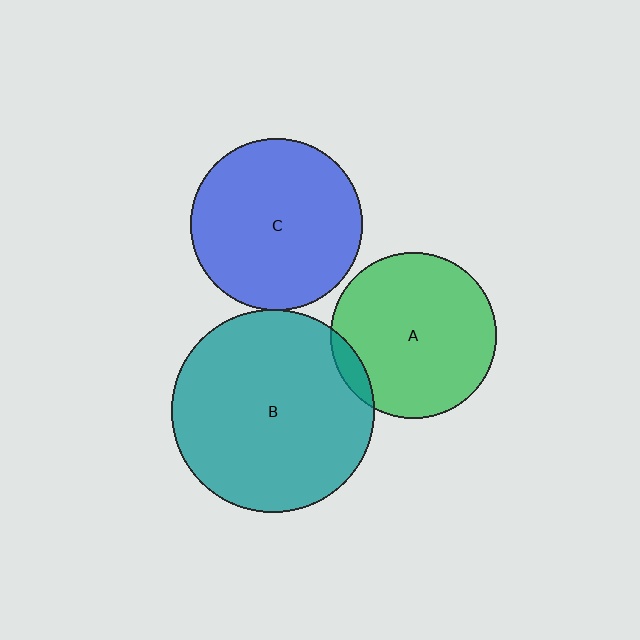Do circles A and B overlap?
Yes.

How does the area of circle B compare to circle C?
Approximately 1.4 times.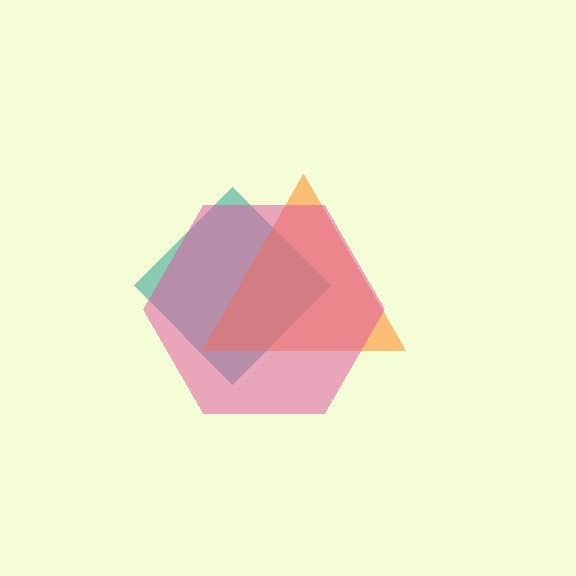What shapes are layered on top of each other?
The layered shapes are: a teal diamond, an orange triangle, a pink hexagon.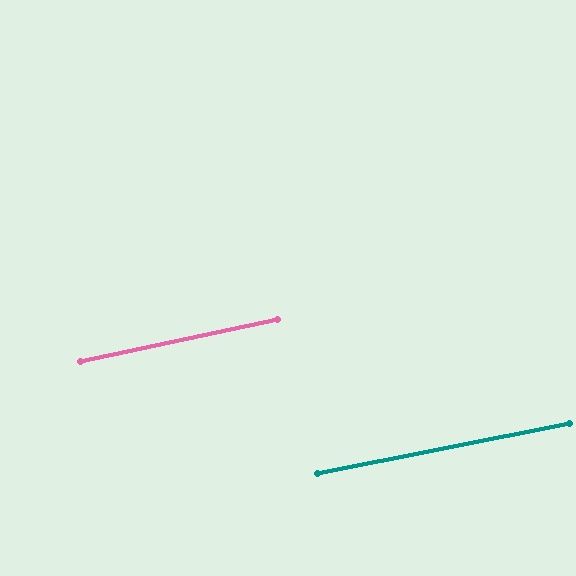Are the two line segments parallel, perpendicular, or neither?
Parallel — their directions differ by only 0.6°.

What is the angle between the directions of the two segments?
Approximately 1 degree.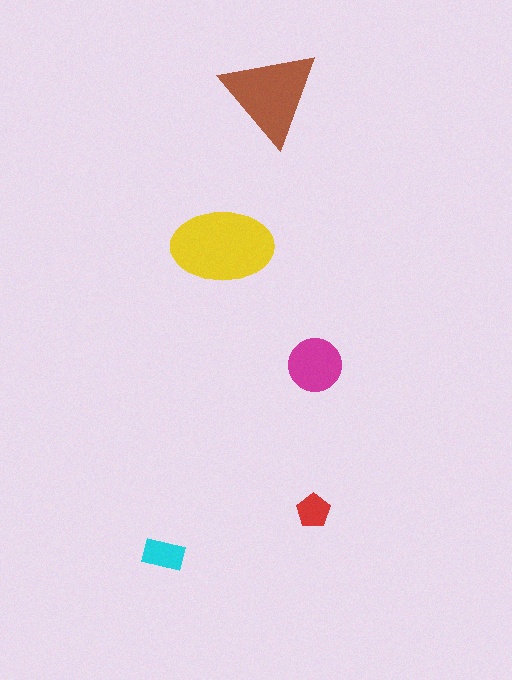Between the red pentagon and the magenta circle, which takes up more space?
The magenta circle.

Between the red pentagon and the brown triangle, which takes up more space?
The brown triangle.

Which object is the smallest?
The red pentagon.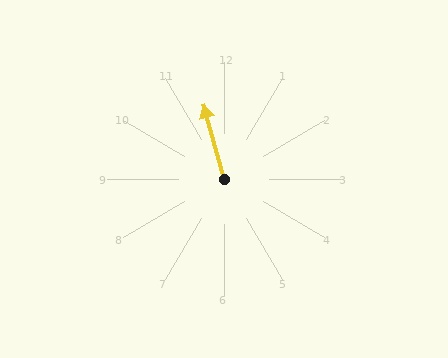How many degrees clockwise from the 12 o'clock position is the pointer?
Approximately 344 degrees.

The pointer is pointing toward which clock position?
Roughly 11 o'clock.